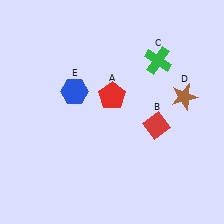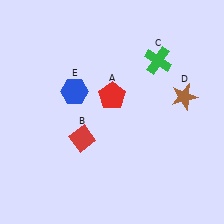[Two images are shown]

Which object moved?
The red diamond (B) moved left.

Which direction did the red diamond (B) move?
The red diamond (B) moved left.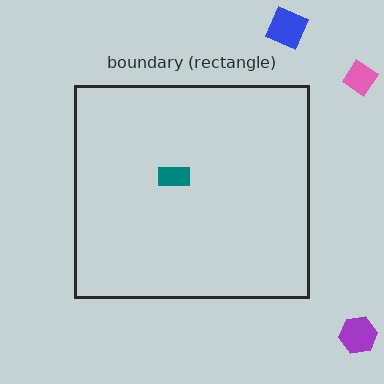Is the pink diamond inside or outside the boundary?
Outside.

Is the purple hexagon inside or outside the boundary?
Outside.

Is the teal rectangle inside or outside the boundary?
Inside.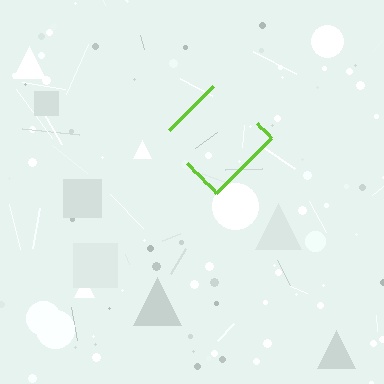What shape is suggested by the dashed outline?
The dashed outline suggests a diamond.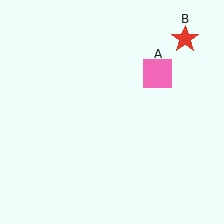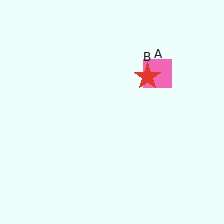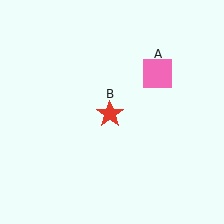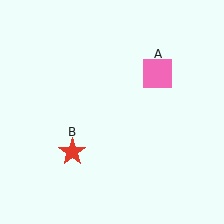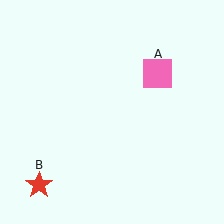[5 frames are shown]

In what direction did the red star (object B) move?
The red star (object B) moved down and to the left.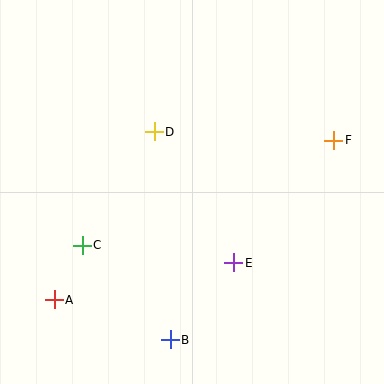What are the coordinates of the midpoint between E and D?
The midpoint between E and D is at (194, 197).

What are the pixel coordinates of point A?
Point A is at (54, 300).